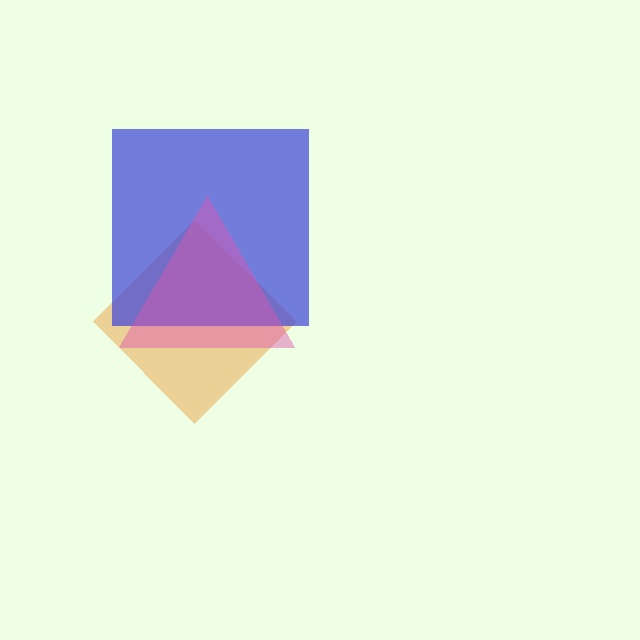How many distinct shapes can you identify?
There are 3 distinct shapes: an orange diamond, a blue square, a pink triangle.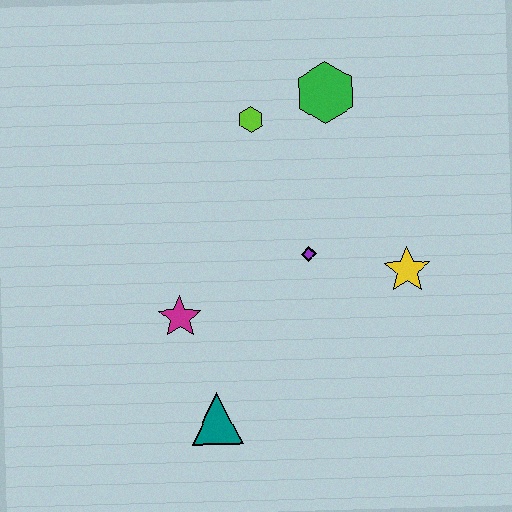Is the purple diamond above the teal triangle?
Yes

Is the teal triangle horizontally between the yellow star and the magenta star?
Yes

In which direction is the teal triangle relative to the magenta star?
The teal triangle is below the magenta star.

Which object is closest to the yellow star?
The purple diamond is closest to the yellow star.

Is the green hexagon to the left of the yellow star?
Yes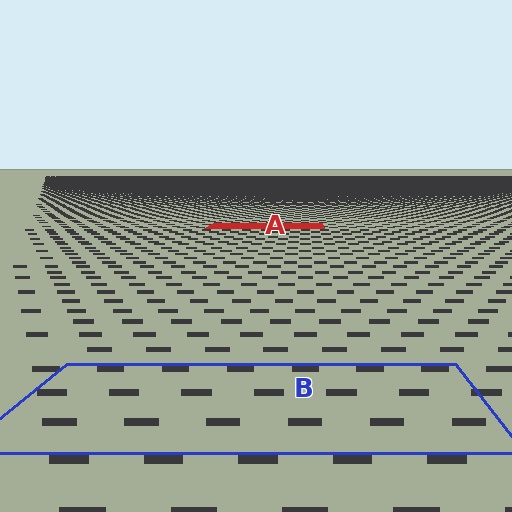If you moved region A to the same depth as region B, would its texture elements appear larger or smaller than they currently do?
They would appear larger. At a closer depth, the same texture elements are projected at a bigger on-screen size.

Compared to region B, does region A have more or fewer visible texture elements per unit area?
Region A has more texture elements per unit area — they are packed more densely because it is farther away.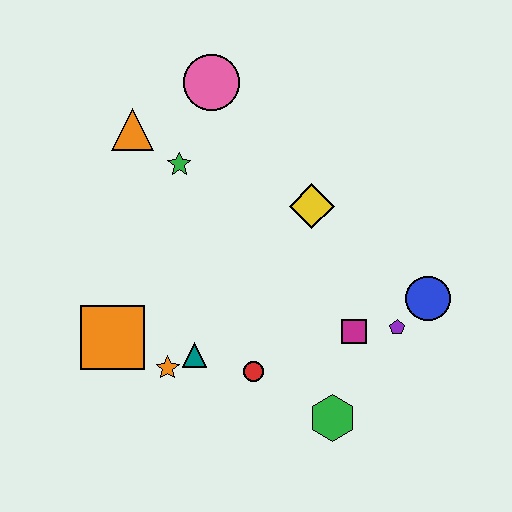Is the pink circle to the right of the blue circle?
No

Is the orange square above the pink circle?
No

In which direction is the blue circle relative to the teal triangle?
The blue circle is to the right of the teal triangle.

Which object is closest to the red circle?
The teal triangle is closest to the red circle.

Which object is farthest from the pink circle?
The green hexagon is farthest from the pink circle.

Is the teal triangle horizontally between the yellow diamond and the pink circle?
No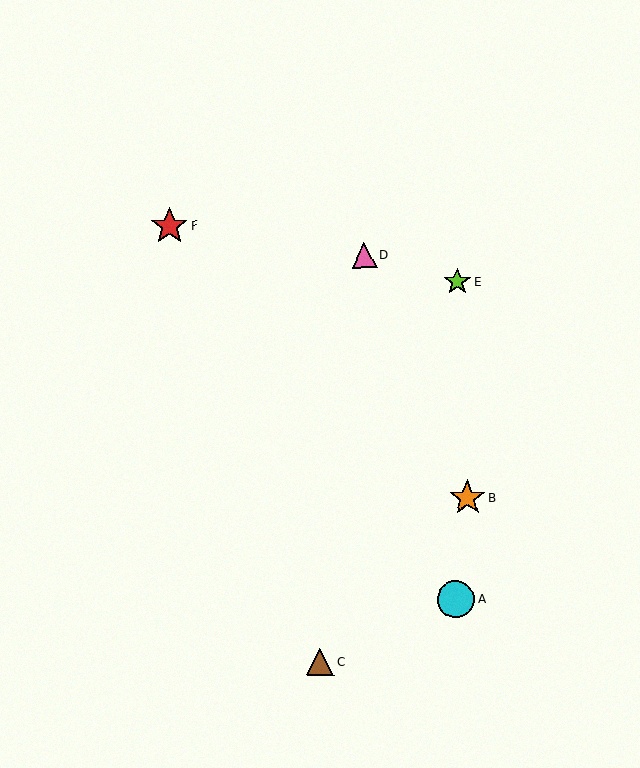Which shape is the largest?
The red star (labeled F) is the largest.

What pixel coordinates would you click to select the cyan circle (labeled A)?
Click at (456, 599) to select the cyan circle A.